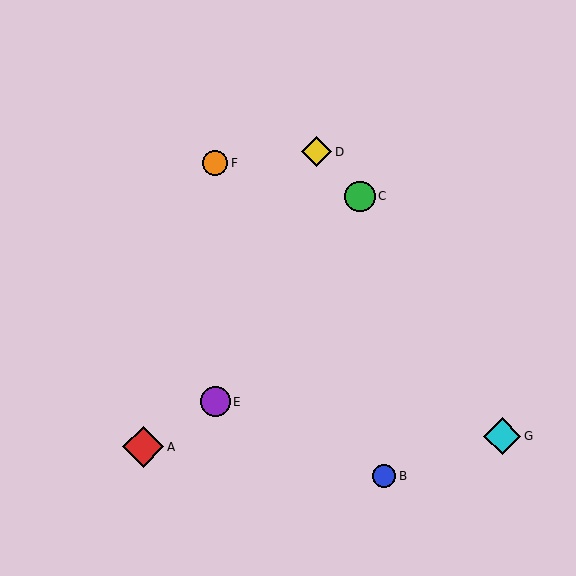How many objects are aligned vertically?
2 objects (E, F) are aligned vertically.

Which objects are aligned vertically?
Objects E, F are aligned vertically.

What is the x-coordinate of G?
Object G is at x≈502.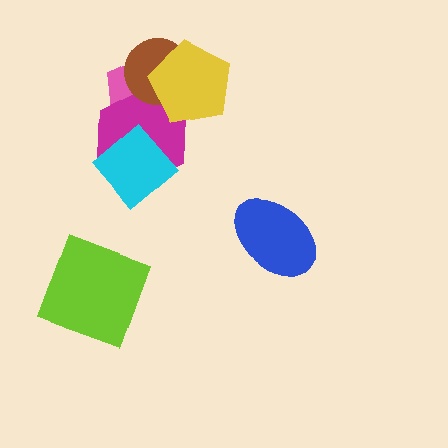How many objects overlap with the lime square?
0 objects overlap with the lime square.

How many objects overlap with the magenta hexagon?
4 objects overlap with the magenta hexagon.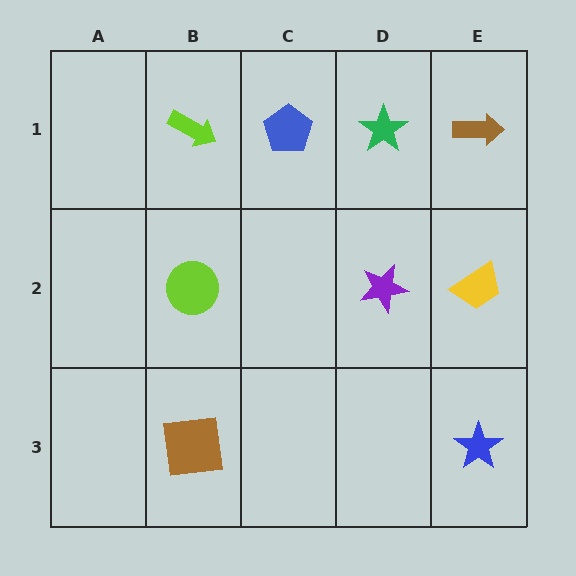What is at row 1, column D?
A green star.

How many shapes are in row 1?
4 shapes.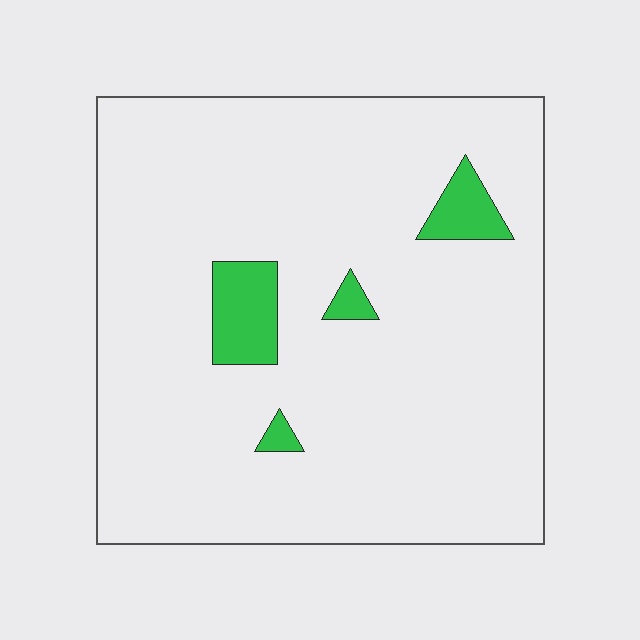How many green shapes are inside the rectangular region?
4.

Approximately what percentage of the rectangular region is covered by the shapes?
Approximately 5%.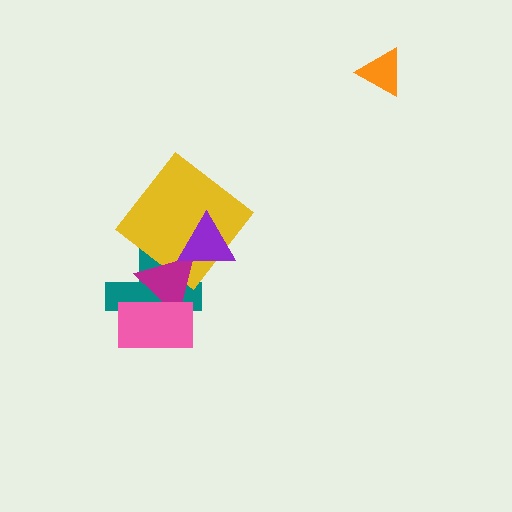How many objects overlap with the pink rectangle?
2 objects overlap with the pink rectangle.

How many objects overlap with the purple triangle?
2 objects overlap with the purple triangle.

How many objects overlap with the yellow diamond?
3 objects overlap with the yellow diamond.